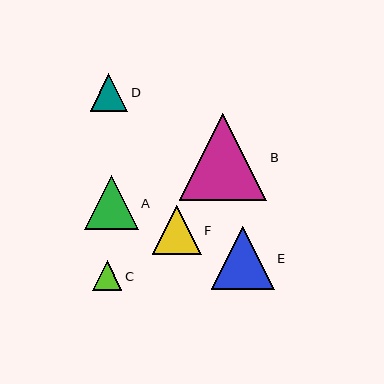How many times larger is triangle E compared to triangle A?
Triangle E is approximately 1.2 times the size of triangle A.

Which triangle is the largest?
Triangle B is the largest with a size of approximately 87 pixels.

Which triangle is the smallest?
Triangle C is the smallest with a size of approximately 29 pixels.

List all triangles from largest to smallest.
From largest to smallest: B, E, A, F, D, C.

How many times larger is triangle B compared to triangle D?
Triangle B is approximately 2.3 times the size of triangle D.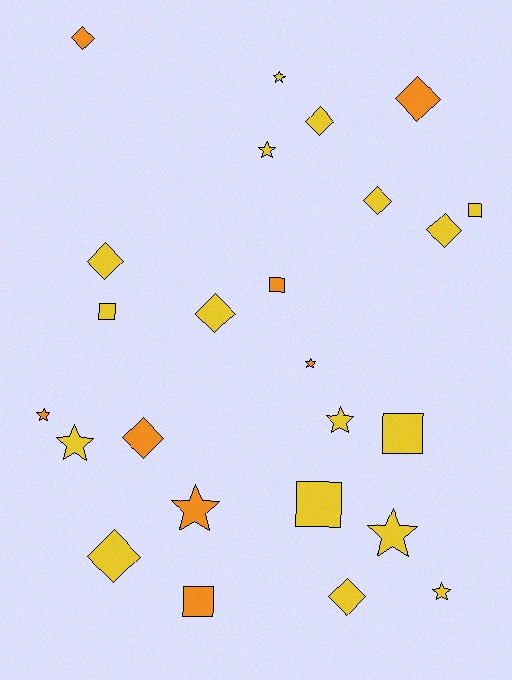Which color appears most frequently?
Yellow, with 17 objects.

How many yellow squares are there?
There are 4 yellow squares.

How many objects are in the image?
There are 25 objects.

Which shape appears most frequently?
Diamond, with 10 objects.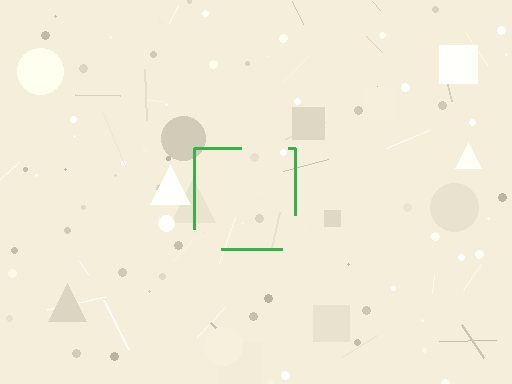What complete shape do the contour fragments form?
The contour fragments form a square.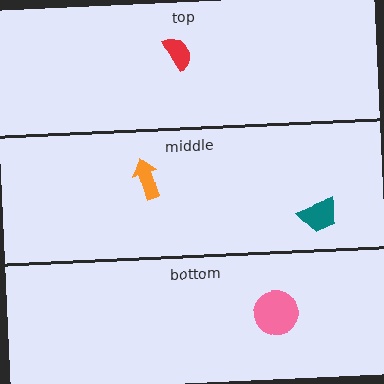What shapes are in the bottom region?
The pink circle.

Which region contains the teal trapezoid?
The middle region.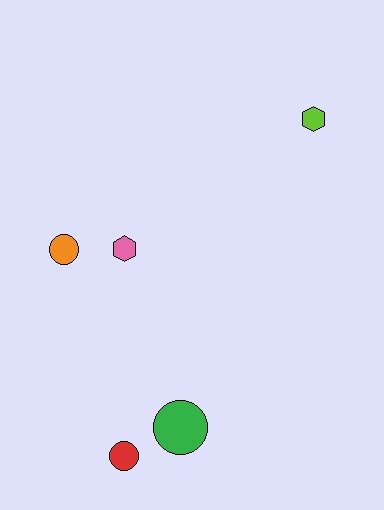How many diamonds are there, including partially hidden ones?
There are no diamonds.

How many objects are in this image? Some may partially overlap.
There are 5 objects.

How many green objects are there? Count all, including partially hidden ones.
There is 1 green object.